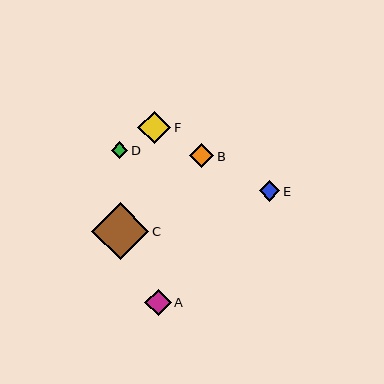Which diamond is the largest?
Diamond C is the largest with a size of approximately 57 pixels.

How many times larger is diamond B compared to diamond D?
Diamond B is approximately 1.4 times the size of diamond D.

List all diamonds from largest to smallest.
From largest to smallest: C, F, A, B, E, D.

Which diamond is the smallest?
Diamond D is the smallest with a size of approximately 17 pixels.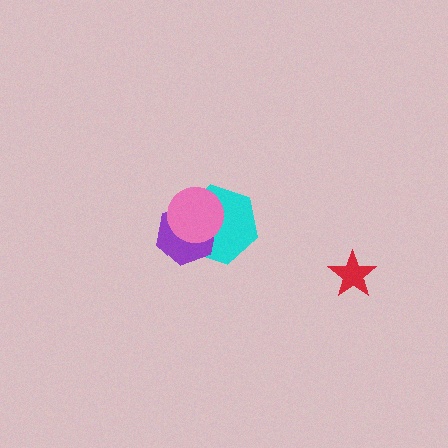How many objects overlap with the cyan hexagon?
2 objects overlap with the cyan hexagon.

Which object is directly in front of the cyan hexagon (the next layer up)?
The purple hexagon is directly in front of the cyan hexagon.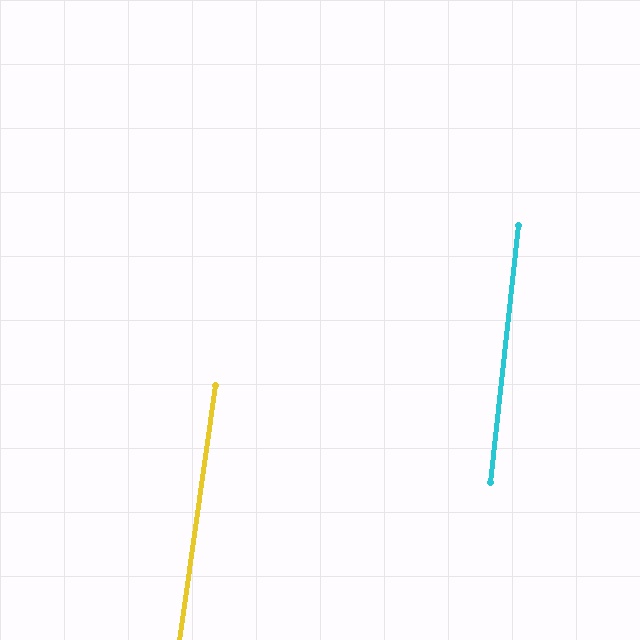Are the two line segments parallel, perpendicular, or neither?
Parallel — their directions differ by only 1.8°.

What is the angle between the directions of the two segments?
Approximately 2 degrees.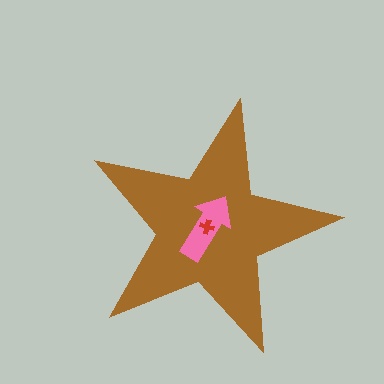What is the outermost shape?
The brown star.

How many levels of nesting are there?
3.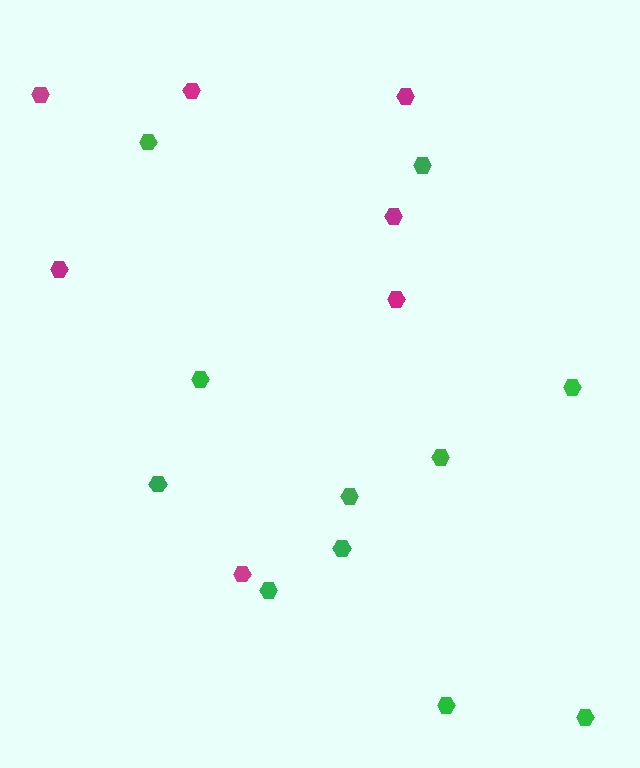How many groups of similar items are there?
There are 2 groups: one group of magenta hexagons (7) and one group of green hexagons (11).